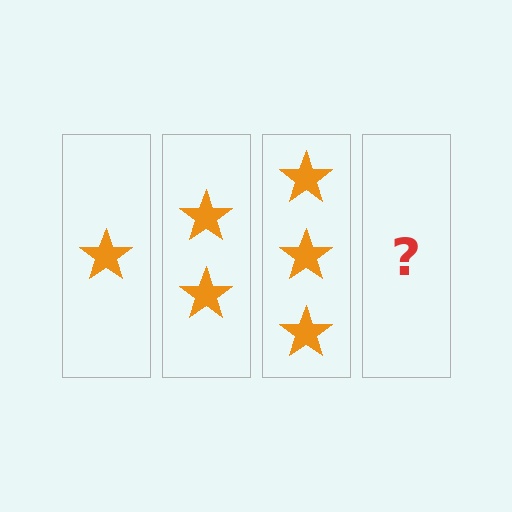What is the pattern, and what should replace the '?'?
The pattern is that each step adds one more star. The '?' should be 4 stars.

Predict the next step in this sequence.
The next step is 4 stars.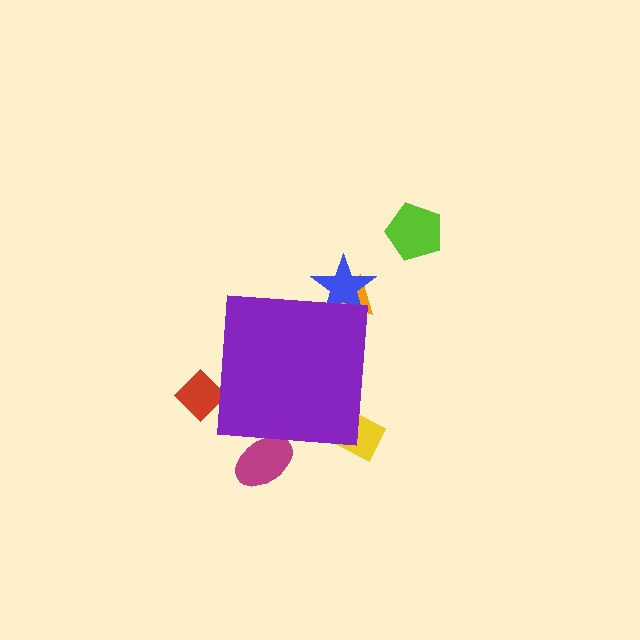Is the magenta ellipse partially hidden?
Yes, the magenta ellipse is partially hidden behind the purple square.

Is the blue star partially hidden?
Yes, the blue star is partially hidden behind the purple square.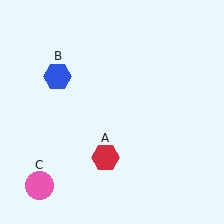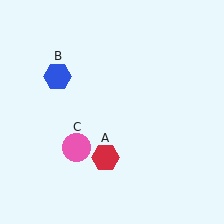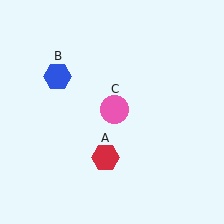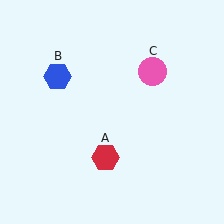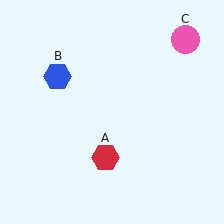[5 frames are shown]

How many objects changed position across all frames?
1 object changed position: pink circle (object C).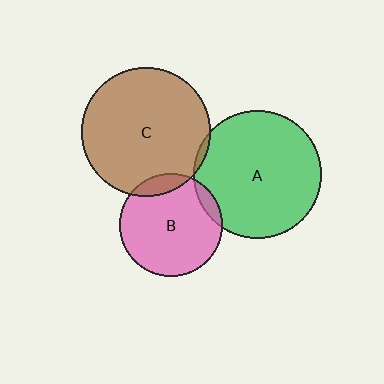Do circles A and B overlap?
Yes.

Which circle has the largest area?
Circle C (brown).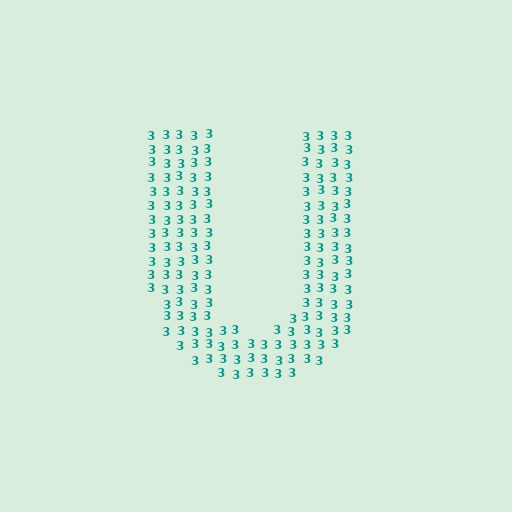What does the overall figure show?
The overall figure shows the letter U.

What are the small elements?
The small elements are digit 3's.